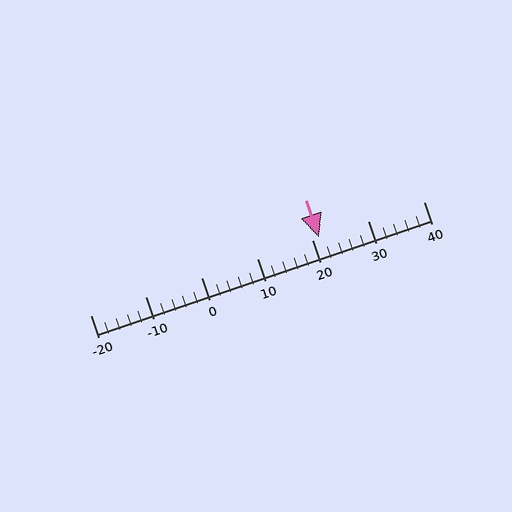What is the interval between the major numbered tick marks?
The major tick marks are spaced 10 units apart.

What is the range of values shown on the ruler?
The ruler shows values from -20 to 40.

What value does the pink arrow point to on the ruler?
The pink arrow points to approximately 21.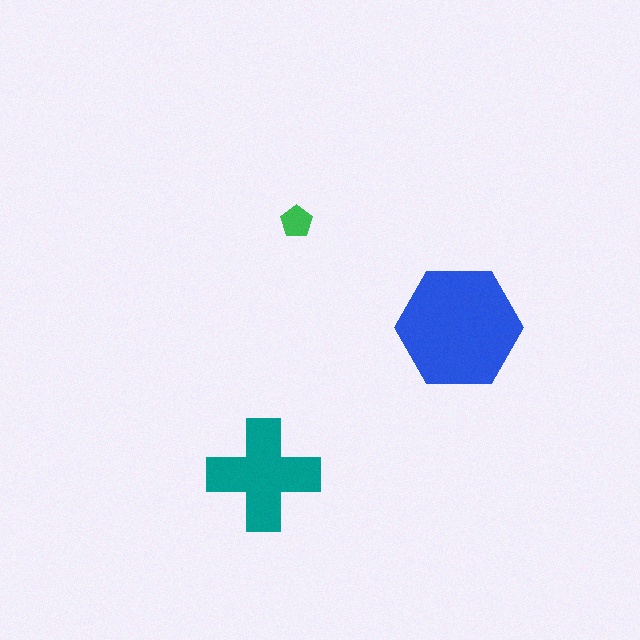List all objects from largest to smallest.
The blue hexagon, the teal cross, the green pentagon.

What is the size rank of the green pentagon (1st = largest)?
3rd.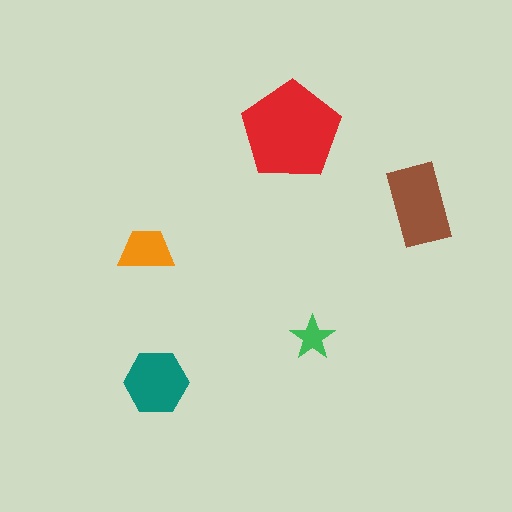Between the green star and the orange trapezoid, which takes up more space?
The orange trapezoid.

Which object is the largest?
The red pentagon.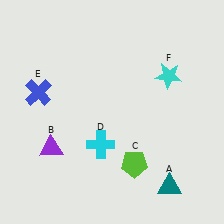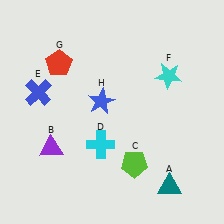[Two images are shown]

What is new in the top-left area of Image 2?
A blue star (H) was added in the top-left area of Image 2.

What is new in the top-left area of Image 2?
A red pentagon (G) was added in the top-left area of Image 2.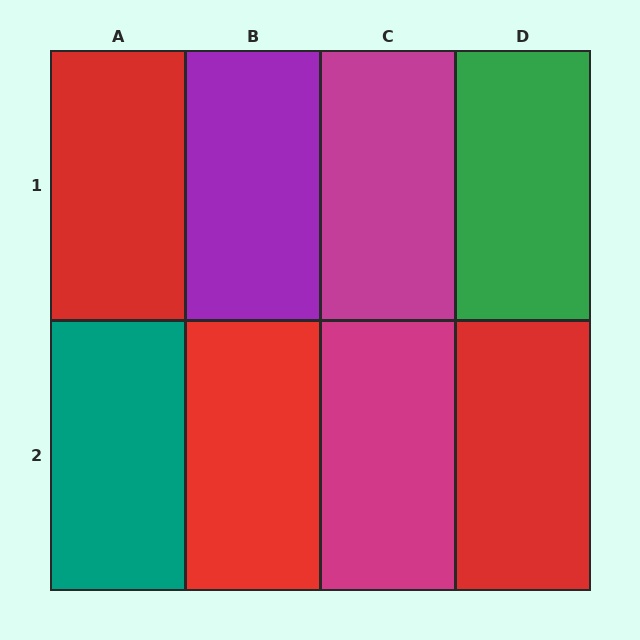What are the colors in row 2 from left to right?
Teal, red, magenta, red.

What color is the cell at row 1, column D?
Green.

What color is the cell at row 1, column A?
Red.